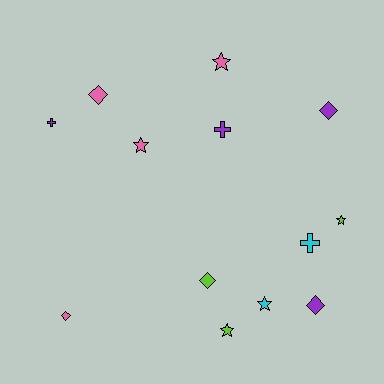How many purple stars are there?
There are no purple stars.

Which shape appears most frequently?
Diamond, with 5 objects.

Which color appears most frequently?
Purple, with 4 objects.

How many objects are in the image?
There are 13 objects.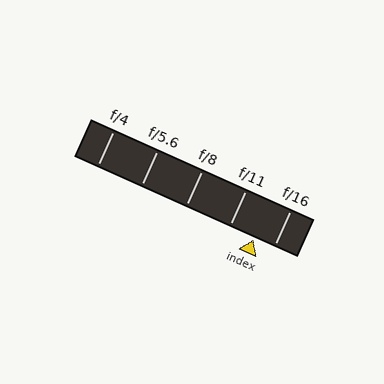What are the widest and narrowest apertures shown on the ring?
The widest aperture shown is f/4 and the narrowest is f/16.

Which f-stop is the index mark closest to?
The index mark is closest to f/16.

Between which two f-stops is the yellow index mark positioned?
The index mark is between f/11 and f/16.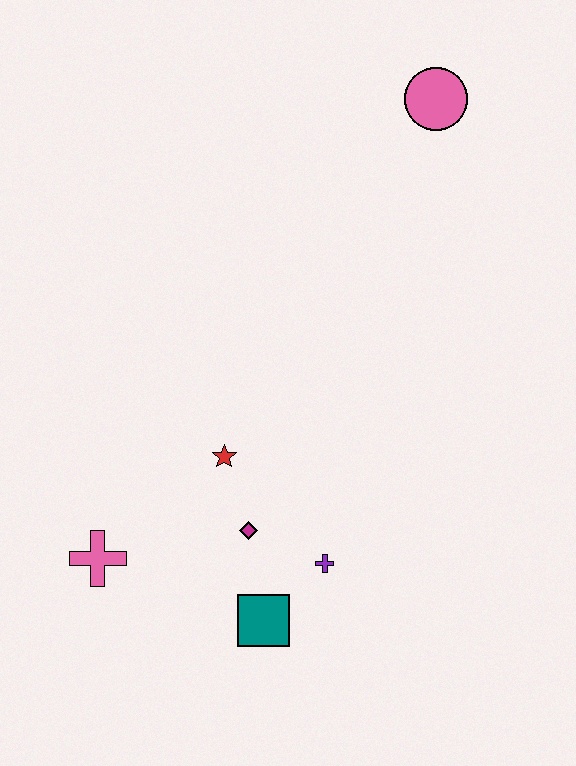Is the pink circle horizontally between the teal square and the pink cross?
No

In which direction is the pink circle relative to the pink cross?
The pink circle is above the pink cross.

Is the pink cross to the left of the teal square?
Yes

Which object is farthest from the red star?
The pink circle is farthest from the red star.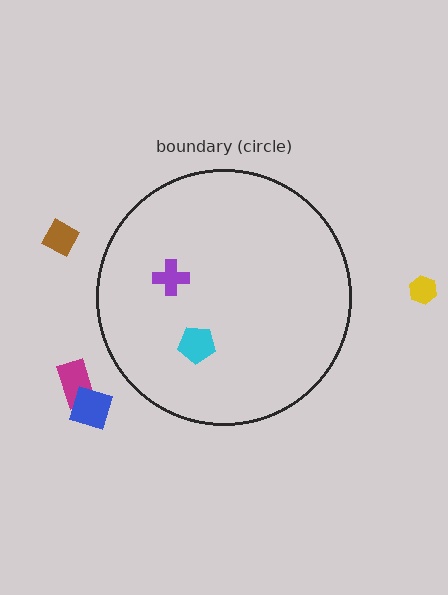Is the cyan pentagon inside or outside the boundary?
Inside.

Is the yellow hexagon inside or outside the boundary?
Outside.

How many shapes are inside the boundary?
2 inside, 4 outside.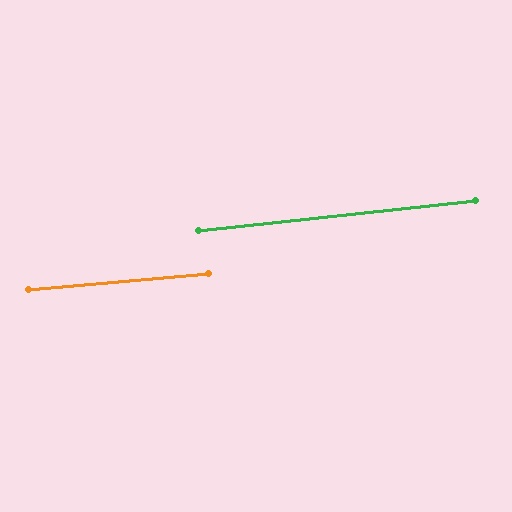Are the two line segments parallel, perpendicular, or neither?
Parallel — their directions differ by only 1.0°.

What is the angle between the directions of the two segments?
Approximately 1 degree.